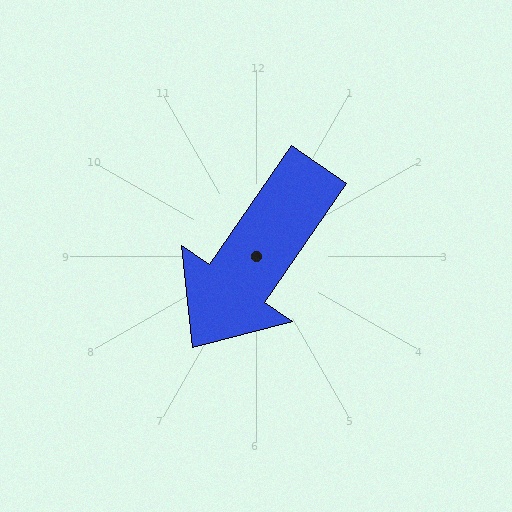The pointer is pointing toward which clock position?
Roughly 7 o'clock.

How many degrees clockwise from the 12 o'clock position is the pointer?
Approximately 214 degrees.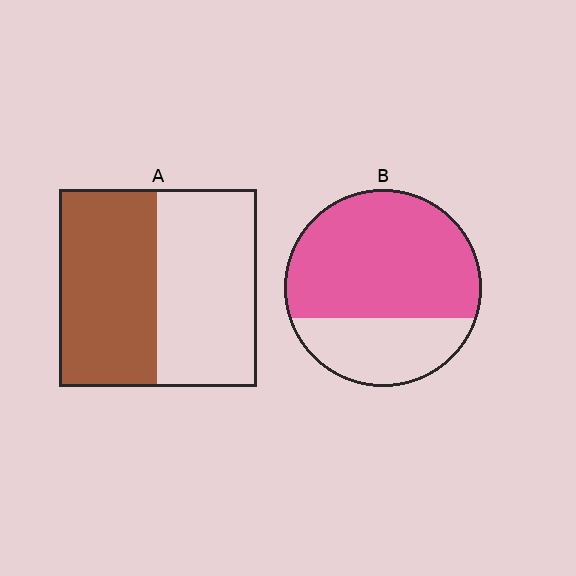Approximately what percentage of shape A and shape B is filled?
A is approximately 50% and B is approximately 70%.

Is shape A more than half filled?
Roughly half.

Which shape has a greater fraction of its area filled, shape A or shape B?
Shape B.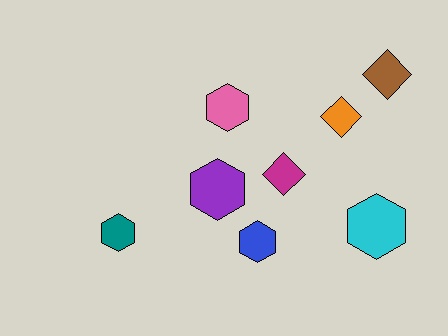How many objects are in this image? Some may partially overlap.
There are 8 objects.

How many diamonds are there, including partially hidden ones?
There are 3 diamonds.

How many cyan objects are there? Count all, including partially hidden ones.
There is 1 cyan object.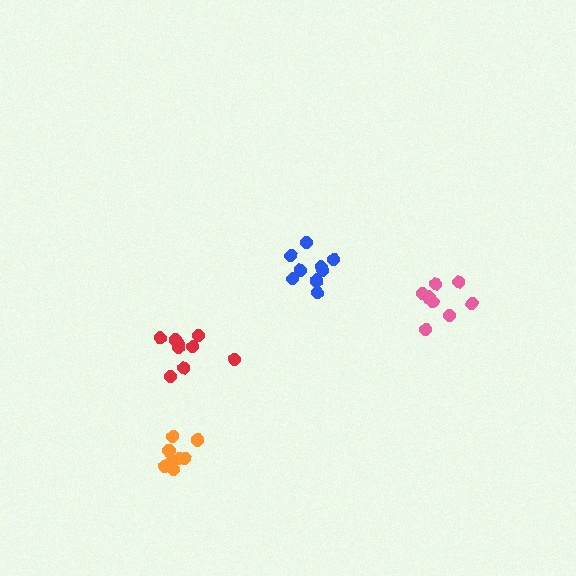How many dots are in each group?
Group 1: 9 dots, Group 2: 8 dots, Group 3: 8 dots, Group 4: 10 dots (35 total).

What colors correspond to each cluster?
The clusters are colored: red, pink, orange, blue.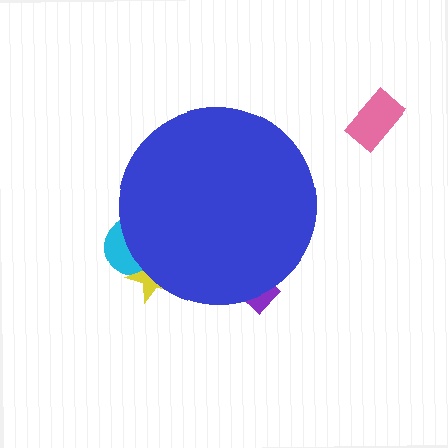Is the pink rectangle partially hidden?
No, the pink rectangle is fully visible.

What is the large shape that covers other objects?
A blue circle.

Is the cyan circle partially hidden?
Yes, the cyan circle is partially hidden behind the blue circle.